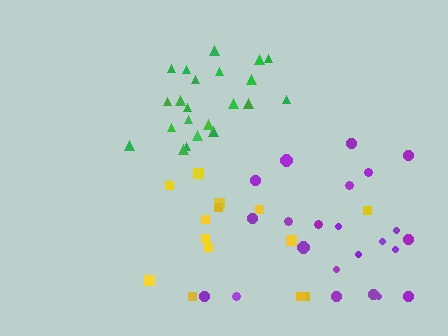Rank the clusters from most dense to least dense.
green, purple, yellow.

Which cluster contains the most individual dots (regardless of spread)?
Purple (24).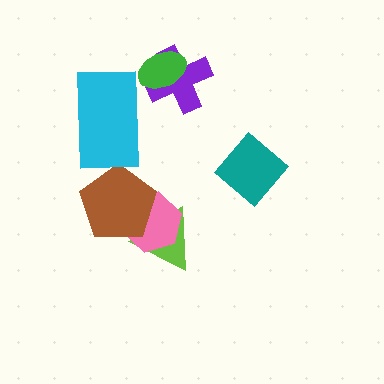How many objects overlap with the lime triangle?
2 objects overlap with the lime triangle.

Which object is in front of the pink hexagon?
The brown pentagon is in front of the pink hexagon.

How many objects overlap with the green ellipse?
1 object overlaps with the green ellipse.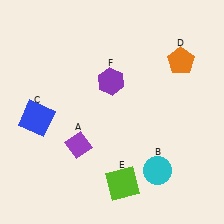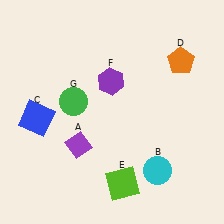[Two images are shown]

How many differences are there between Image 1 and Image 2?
There is 1 difference between the two images.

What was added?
A green circle (G) was added in Image 2.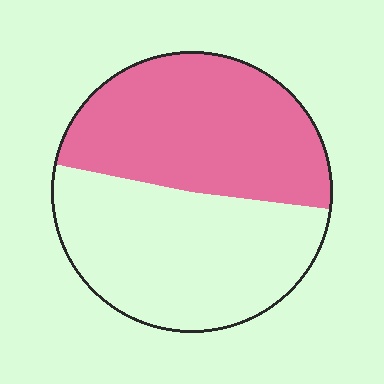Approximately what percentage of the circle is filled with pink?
Approximately 50%.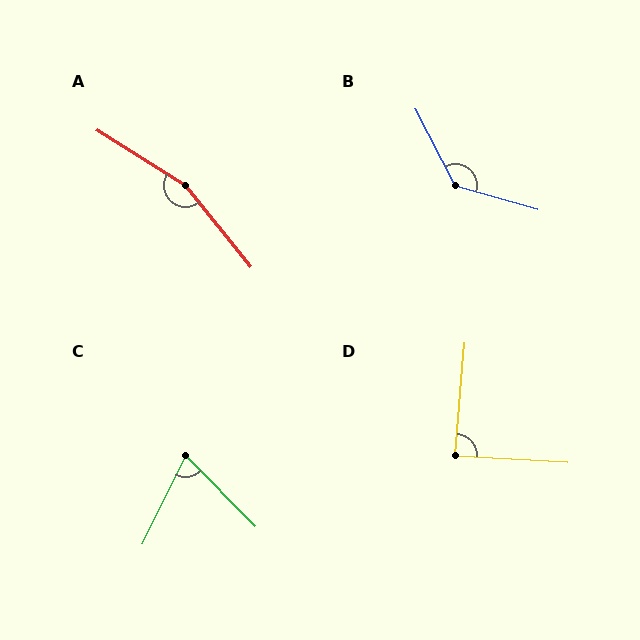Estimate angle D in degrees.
Approximately 88 degrees.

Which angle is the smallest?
C, at approximately 71 degrees.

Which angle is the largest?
A, at approximately 161 degrees.